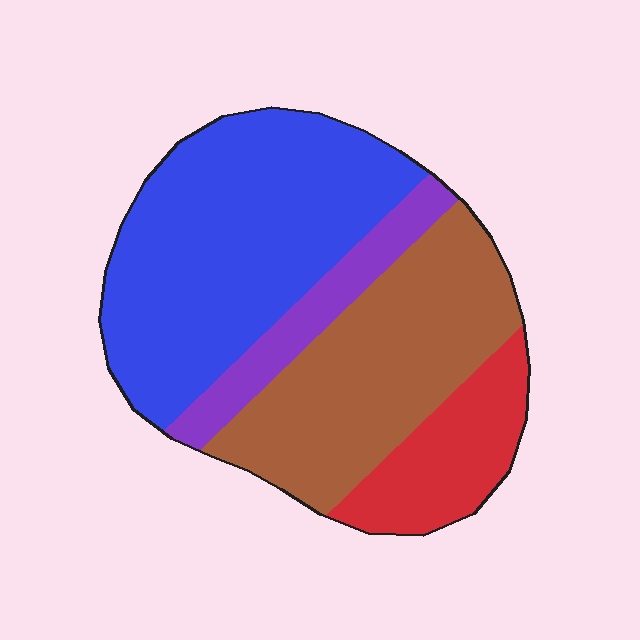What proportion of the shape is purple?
Purple covers 11% of the shape.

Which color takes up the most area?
Blue, at roughly 45%.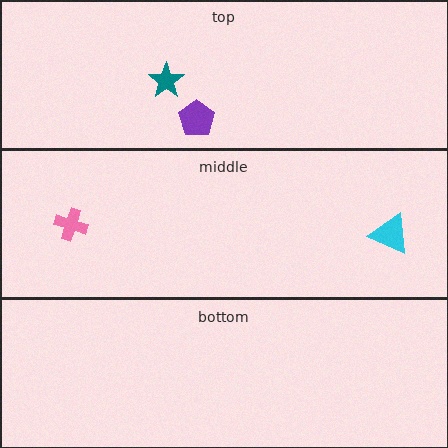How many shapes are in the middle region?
2.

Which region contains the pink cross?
The middle region.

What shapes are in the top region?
The teal star, the purple pentagon.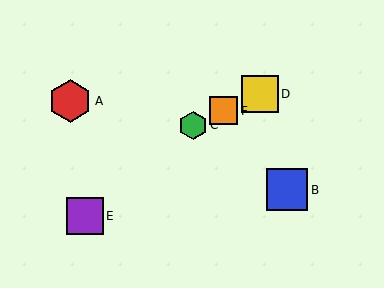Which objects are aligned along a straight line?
Objects C, D, F are aligned along a straight line.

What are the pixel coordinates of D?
Object D is at (260, 94).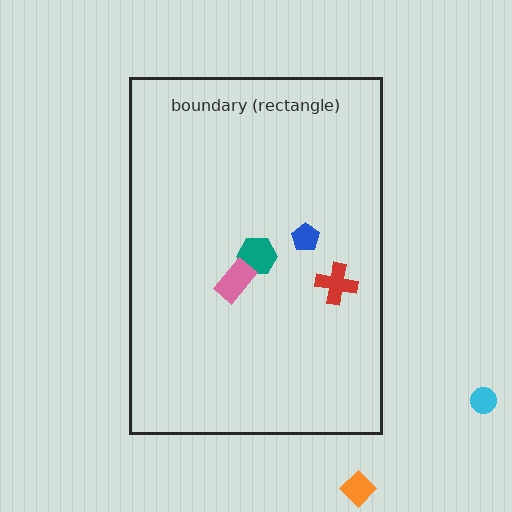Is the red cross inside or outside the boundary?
Inside.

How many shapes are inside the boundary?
4 inside, 2 outside.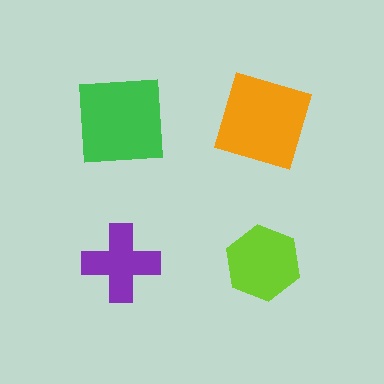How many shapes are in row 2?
2 shapes.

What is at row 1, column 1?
A green square.